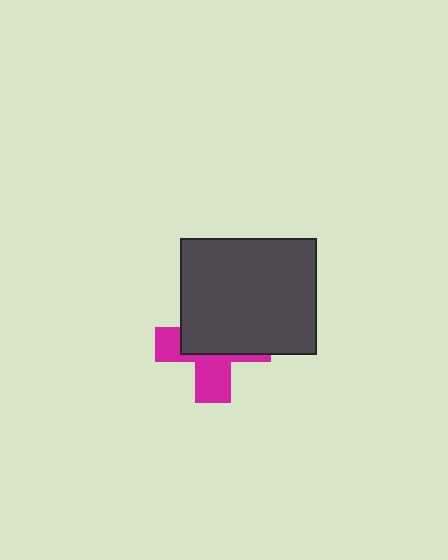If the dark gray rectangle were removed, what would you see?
You would see the complete magenta cross.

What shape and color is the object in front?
The object in front is a dark gray rectangle.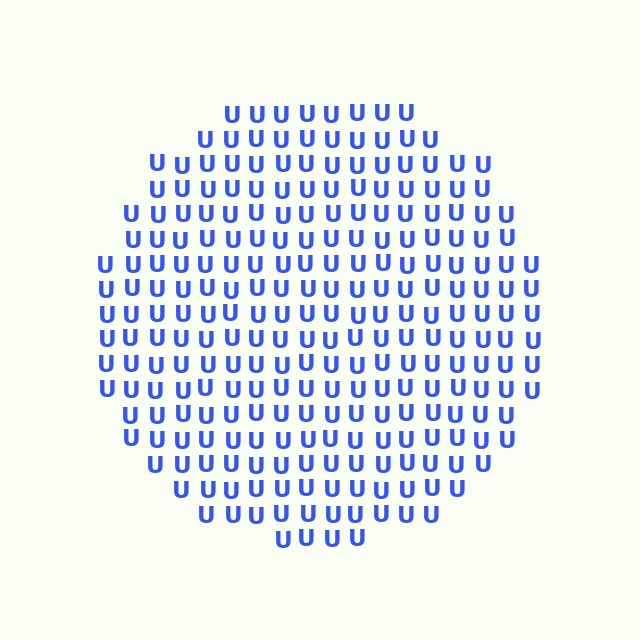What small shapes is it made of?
It is made of small letter U's.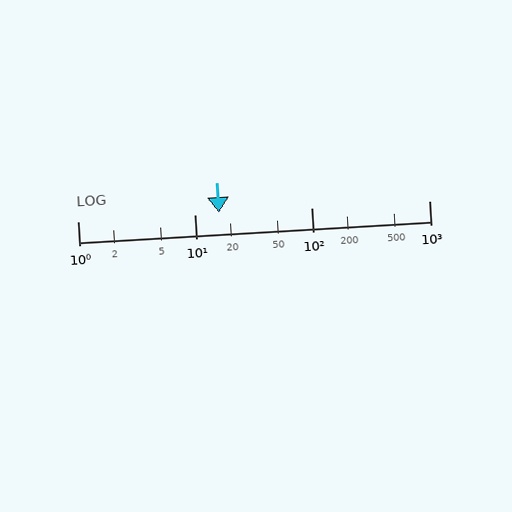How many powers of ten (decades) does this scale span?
The scale spans 3 decades, from 1 to 1000.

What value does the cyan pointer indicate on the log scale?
The pointer indicates approximately 16.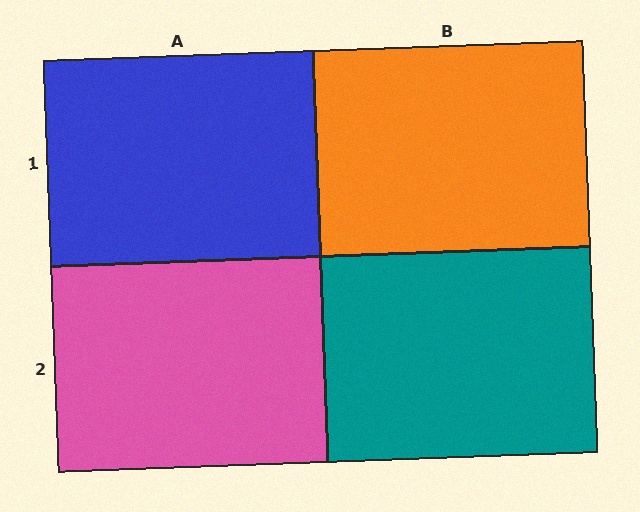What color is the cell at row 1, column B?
Orange.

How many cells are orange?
1 cell is orange.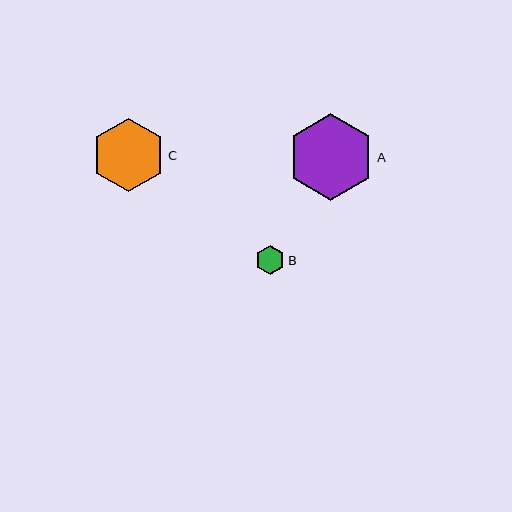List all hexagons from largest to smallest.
From largest to smallest: A, C, B.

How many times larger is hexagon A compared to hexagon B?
Hexagon A is approximately 3.0 times the size of hexagon B.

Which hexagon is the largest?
Hexagon A is the largest with a size of approximately 87 pixels.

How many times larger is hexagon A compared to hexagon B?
Hexagon A is approximately 3.0 times the size of hexagon B.